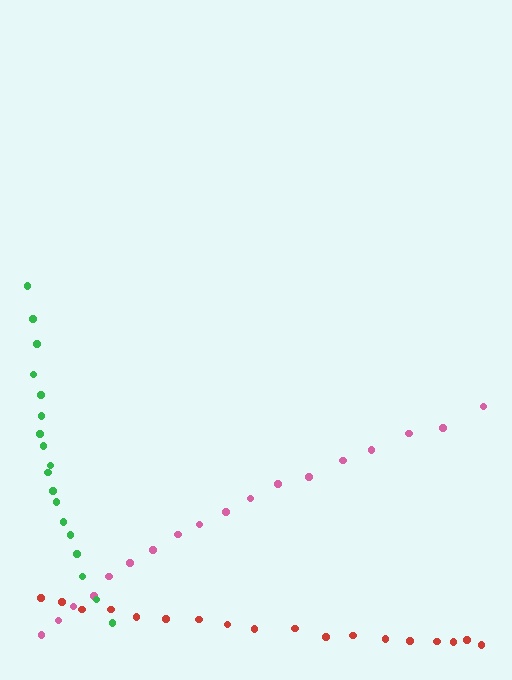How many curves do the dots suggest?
There are 3 distinct paths.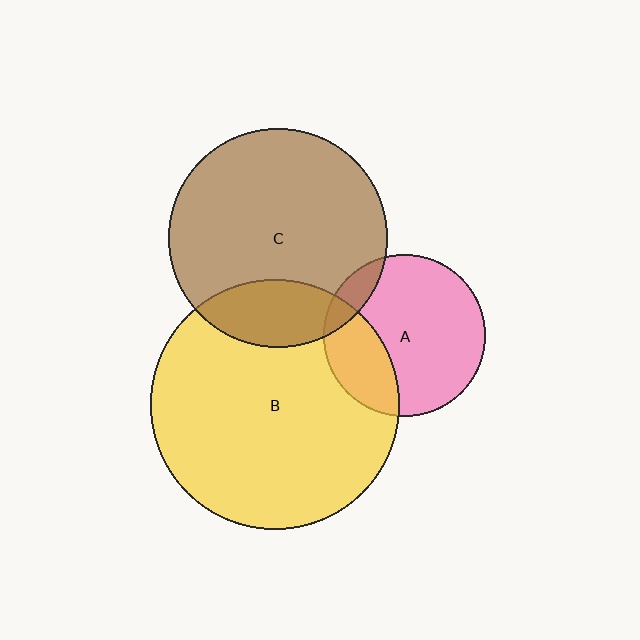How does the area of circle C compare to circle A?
Approximately 1.8 times.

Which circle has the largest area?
Circle B (yellow).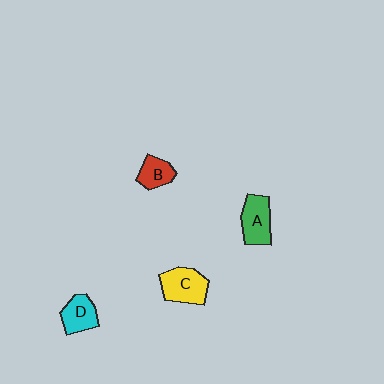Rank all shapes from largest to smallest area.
From largest to smallest: C (yellow), A (green), D (cyan), B (red).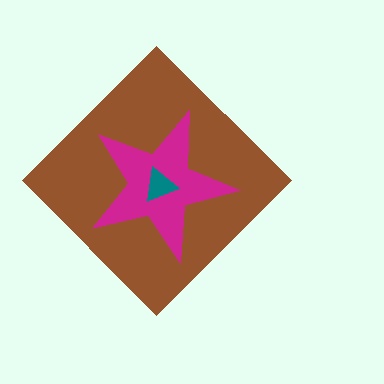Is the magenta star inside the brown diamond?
Yes.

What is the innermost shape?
The teal triangle.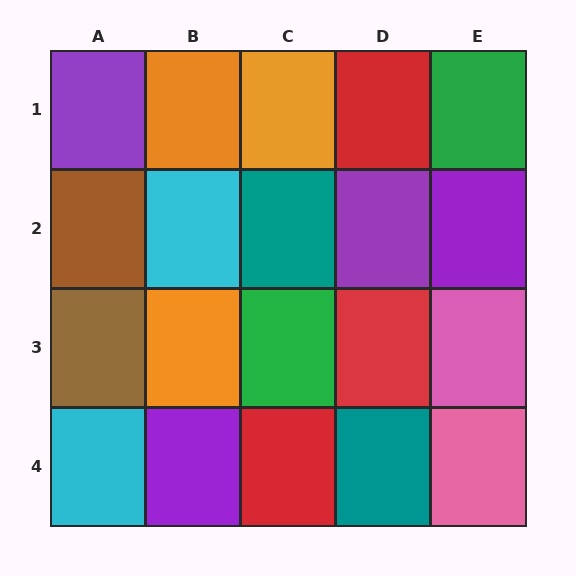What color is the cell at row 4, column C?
Red.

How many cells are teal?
2 cells are teal.